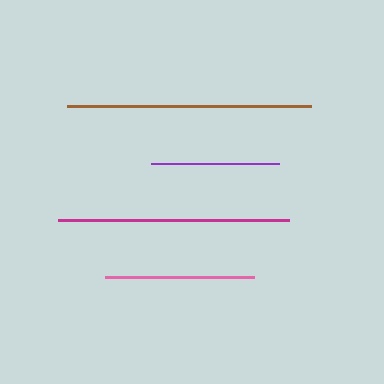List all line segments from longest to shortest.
From longest to shortest: brown, magenta, pink, purple.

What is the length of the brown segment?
The brown segment is approximately 244 pixels long.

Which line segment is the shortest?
The purple line is the shortest at approximately 129 pixels.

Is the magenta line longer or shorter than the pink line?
The magenta line is longer than the pink line.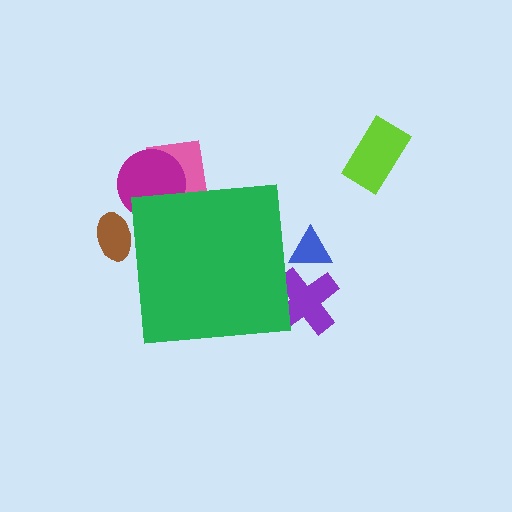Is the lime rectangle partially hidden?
No, the lime rectangle is fully visible.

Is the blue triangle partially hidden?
Yes, the blue triangle is partially hidden behind the green square.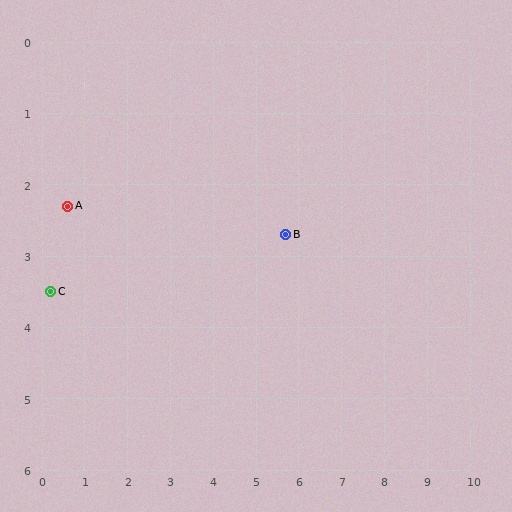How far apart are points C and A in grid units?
Points C and A are about 1.3 grid units apart.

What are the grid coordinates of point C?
Point C is at approximately (0.2, 3.5).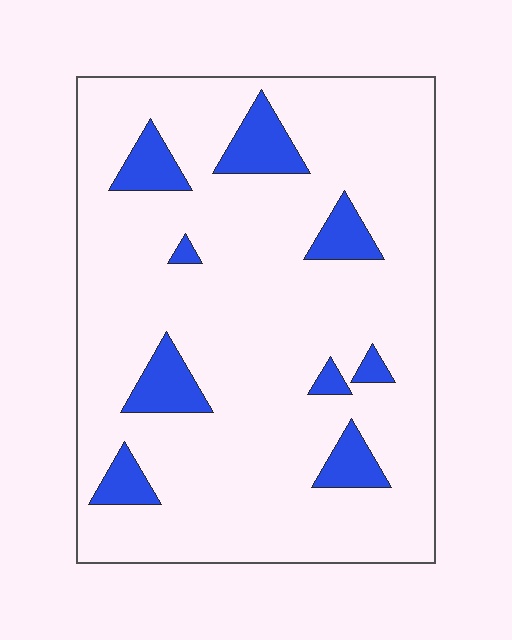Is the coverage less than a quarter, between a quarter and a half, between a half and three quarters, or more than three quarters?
Less than a quarter.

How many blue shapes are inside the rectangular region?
9.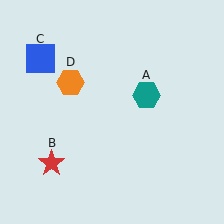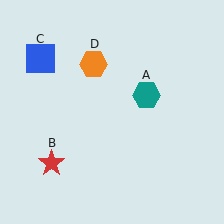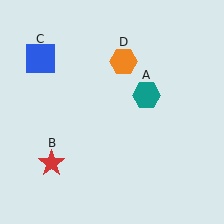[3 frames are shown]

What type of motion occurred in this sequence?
The orange hexagon (object D) rotated clockwise around the center of the scene.